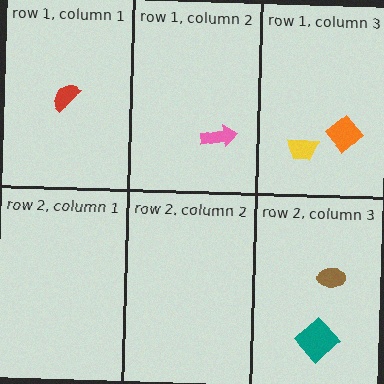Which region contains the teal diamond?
The row 2, column 3 region.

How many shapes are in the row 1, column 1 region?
1.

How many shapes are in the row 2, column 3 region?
2.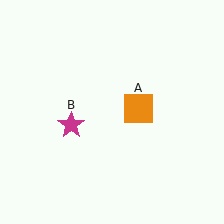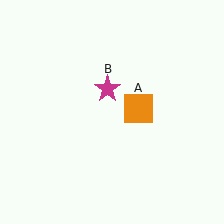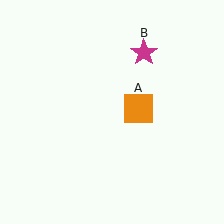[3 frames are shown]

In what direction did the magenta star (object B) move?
The magenta star (object B) moved up and to the right.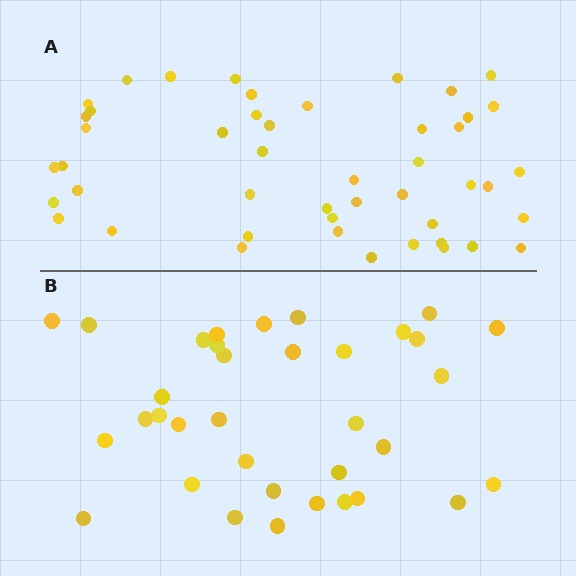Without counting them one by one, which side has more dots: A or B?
Region A (the top region) has more dots.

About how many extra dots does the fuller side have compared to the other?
Region A has roughly 12 or so more dots than region B.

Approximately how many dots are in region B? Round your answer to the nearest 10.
About 40 dots. (The exact count is 35, which rounds to 40.)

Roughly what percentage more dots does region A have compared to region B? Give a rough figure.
About 35% more.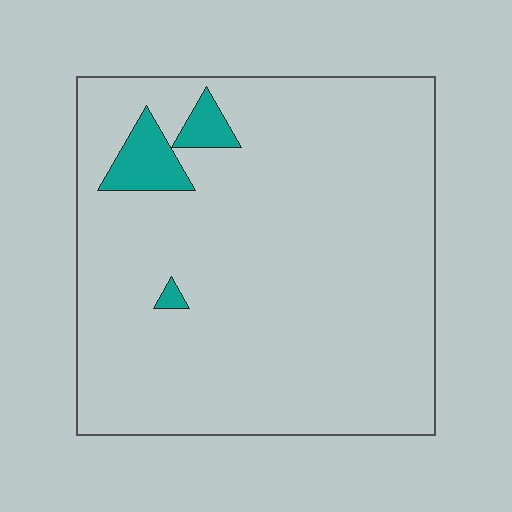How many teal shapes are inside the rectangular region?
3.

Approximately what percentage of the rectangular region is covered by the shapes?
Approximately 5%.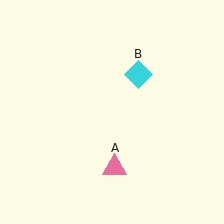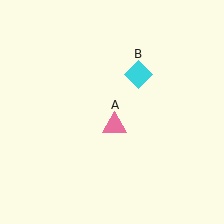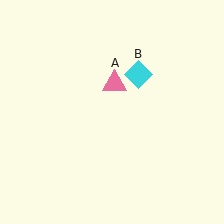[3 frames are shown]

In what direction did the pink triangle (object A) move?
The pink triangle (object A) moved up.